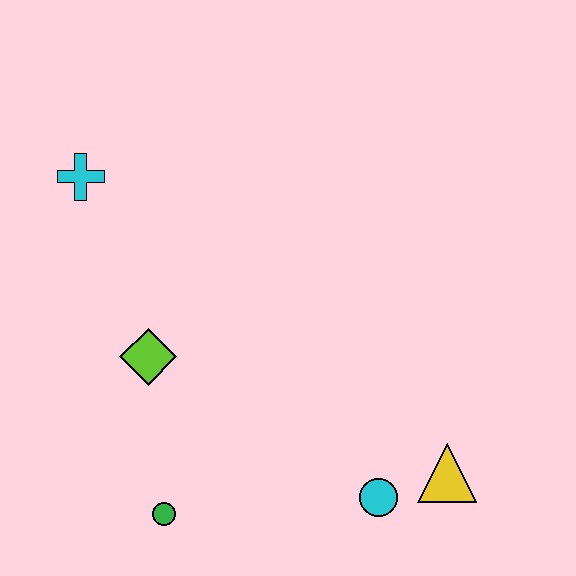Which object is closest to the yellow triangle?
The cyan circle is closest to the yellow triangle.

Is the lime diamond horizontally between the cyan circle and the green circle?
No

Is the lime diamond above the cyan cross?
No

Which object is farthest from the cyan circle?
The cyan cross is farthest from the cyan circle.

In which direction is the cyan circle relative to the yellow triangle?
The cyan circle is to the left of the yellow triangle.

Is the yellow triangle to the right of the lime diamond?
Yes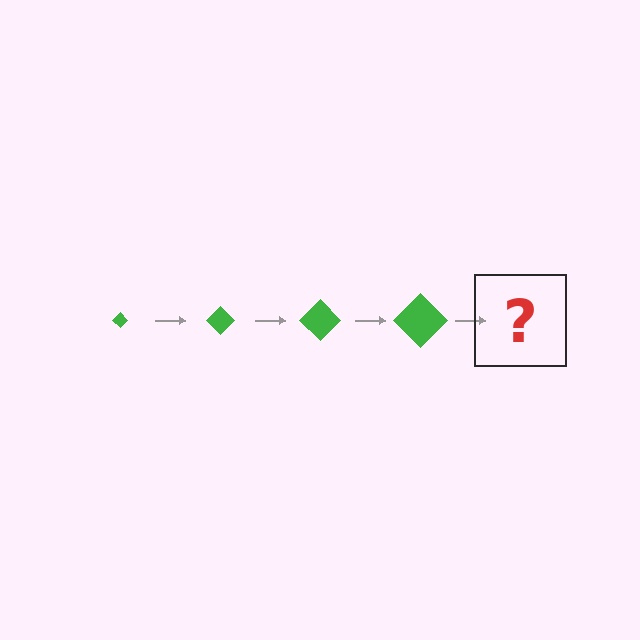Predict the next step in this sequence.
The next step is a green diamond, larger than the previous one.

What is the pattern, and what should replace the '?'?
The pattern is that the diamond gets progressively larger each step. The '?' should be a green diamond, larger than the previous one.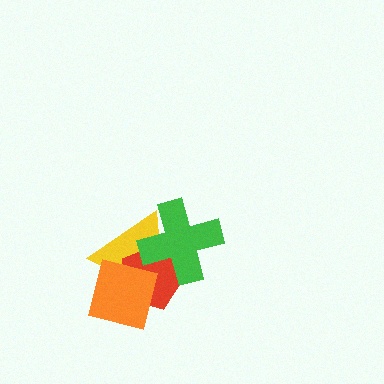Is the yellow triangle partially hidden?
Yes, it is partially covered by another shape.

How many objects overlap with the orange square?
2 objects overlap with the orange square.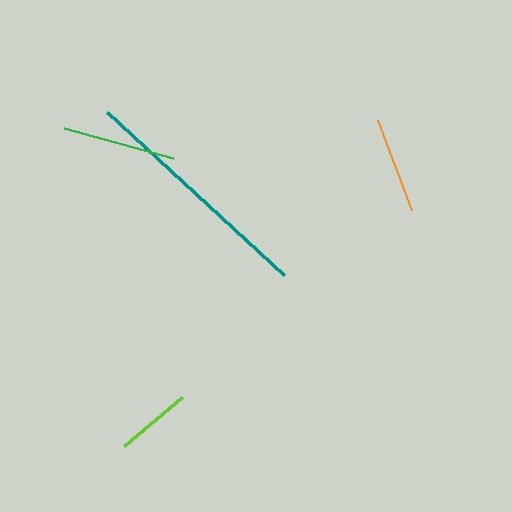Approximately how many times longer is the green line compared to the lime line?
The green line is approximately 1.5 times the length of the lime line.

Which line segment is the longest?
The teal line is the longest at approximately 241 pixels.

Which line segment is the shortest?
The lime line is the shortest at approximately 76 pixels.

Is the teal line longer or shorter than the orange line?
The teal line is longer than the orange line.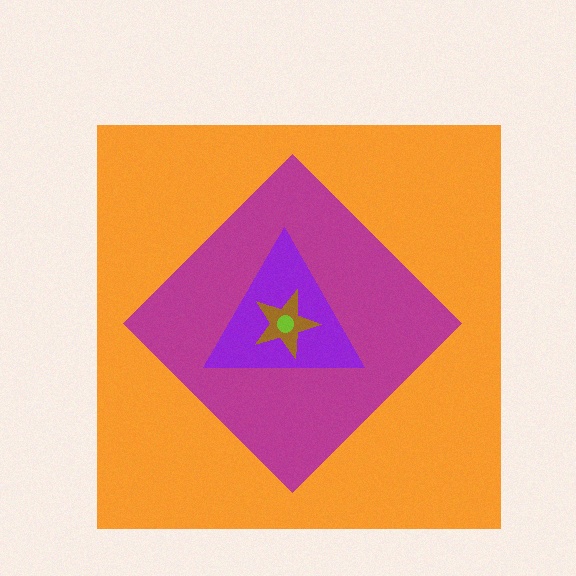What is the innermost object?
The lime circle.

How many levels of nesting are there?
5.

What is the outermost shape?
The orange square.